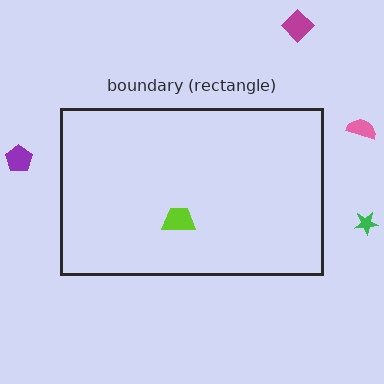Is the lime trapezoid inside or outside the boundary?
Inside.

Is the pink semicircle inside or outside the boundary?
Outside.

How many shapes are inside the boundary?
1 inside, 4 outside.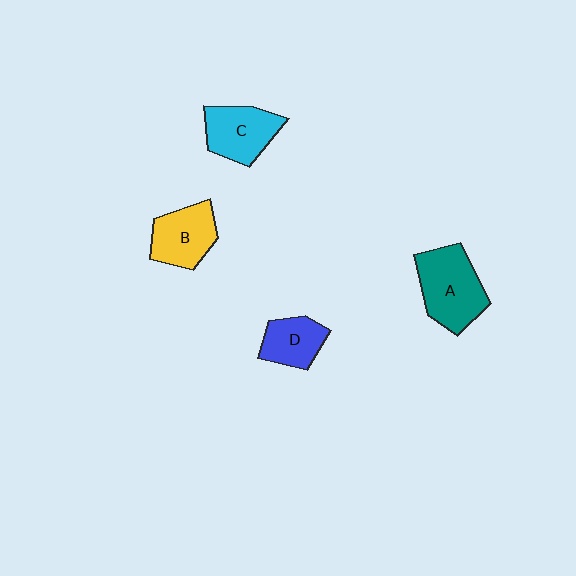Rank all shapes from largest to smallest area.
From largest to smallest: A (teal), C (cyan), B (yellow), D (blue).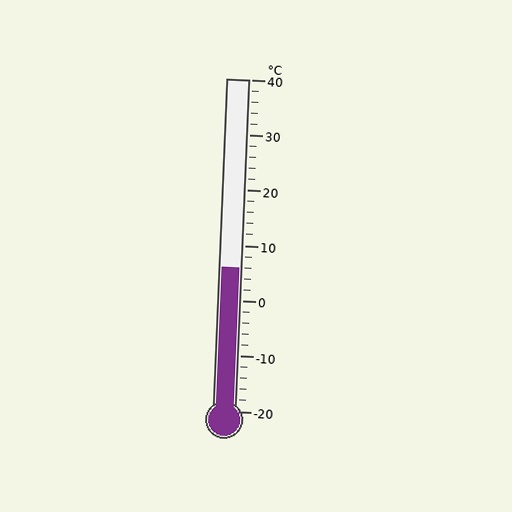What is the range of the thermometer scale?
The thermometer scale ranges from -20°C to 40°C.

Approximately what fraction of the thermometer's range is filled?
The thermometer is filled to approximately 45% of its range.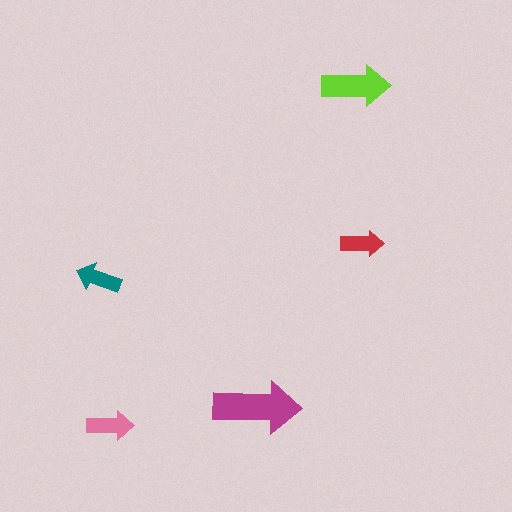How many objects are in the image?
There are 5 objects in the image.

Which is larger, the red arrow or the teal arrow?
The teal one.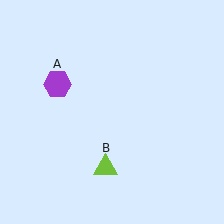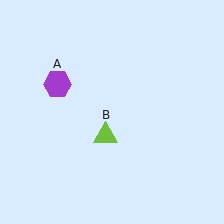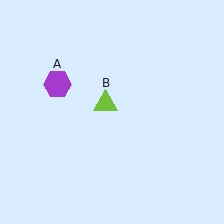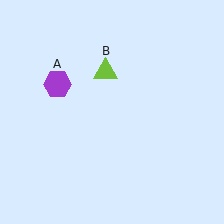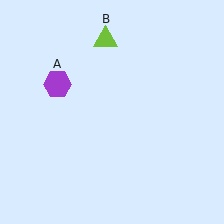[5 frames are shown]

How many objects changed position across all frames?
1 object changed position: lime triangle (object B).